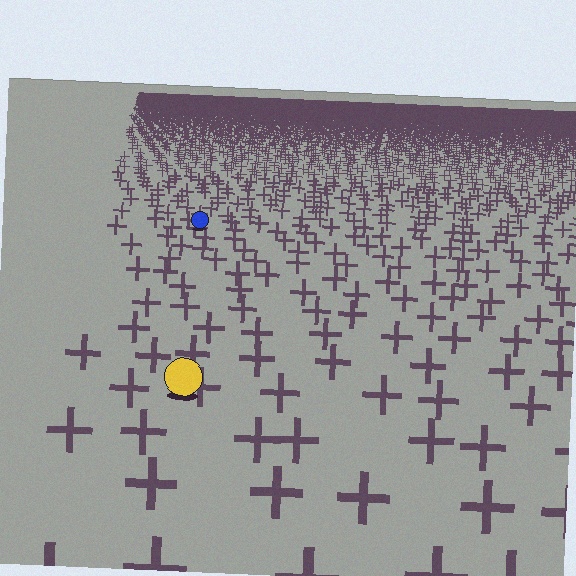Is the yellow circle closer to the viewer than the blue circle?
Yes. The yellow circle is closer — you can tell from the texture gradient: the ground texture is coarser near it.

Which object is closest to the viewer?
The yellow circle is closest. The texture marks near it are larger and more spread out.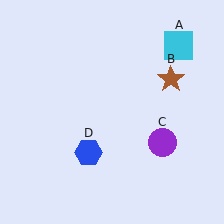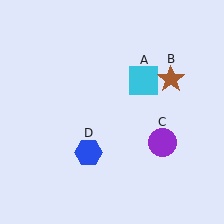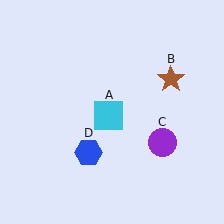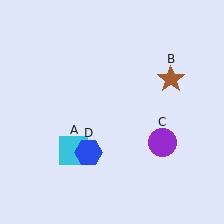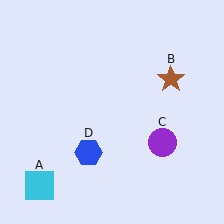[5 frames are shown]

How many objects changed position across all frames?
1 object changed position: cyan square (object A).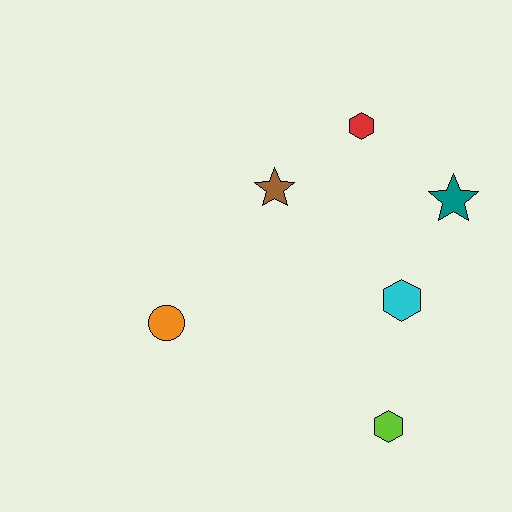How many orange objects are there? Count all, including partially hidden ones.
There is 1 orange object.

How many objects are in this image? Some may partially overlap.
There are 6 objects.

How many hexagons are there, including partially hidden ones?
There are 3 hexagons.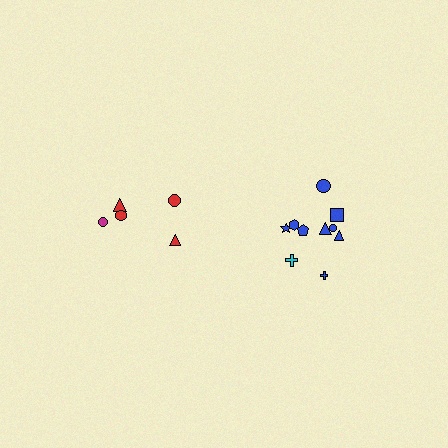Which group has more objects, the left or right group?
The right group.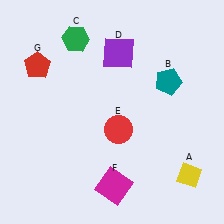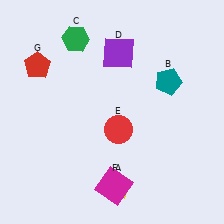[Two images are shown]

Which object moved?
The yellow diamond (A) moved left.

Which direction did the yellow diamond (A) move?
The yellow diamond (A) moved left.